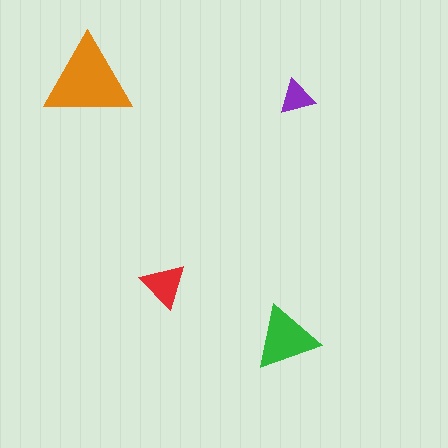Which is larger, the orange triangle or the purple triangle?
The orange one.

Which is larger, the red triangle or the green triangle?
The green one.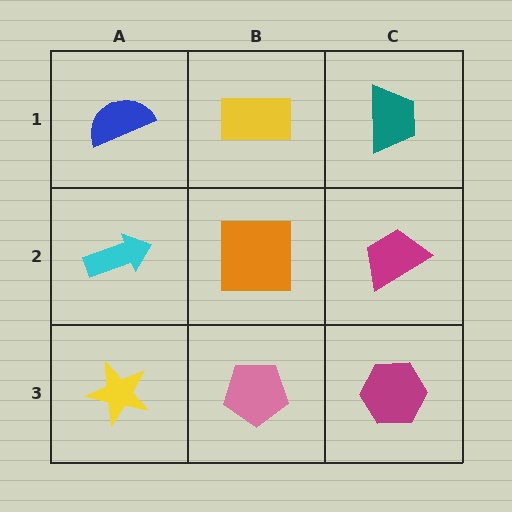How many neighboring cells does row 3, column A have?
2.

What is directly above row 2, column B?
A yellow rectangle.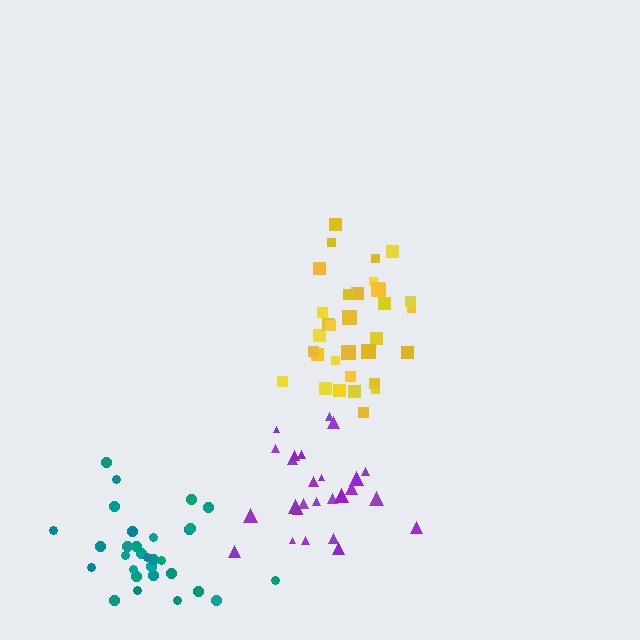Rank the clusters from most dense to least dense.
yellow, purple, teal.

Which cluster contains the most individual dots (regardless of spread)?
Yellow (33).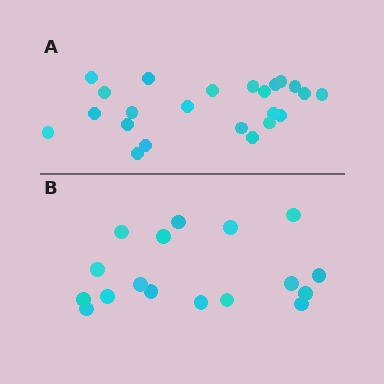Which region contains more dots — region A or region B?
Region A (the top region) has more dots.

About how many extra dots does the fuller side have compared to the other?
Region A has about 6 more dots than region B.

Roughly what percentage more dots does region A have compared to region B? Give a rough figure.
About 35% more.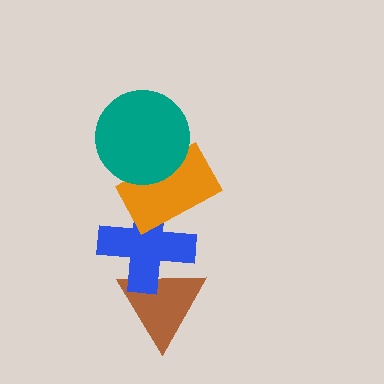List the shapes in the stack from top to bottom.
From top to bottom: the teal circle, the orange rectangle, the blue cross, the brown triangle.